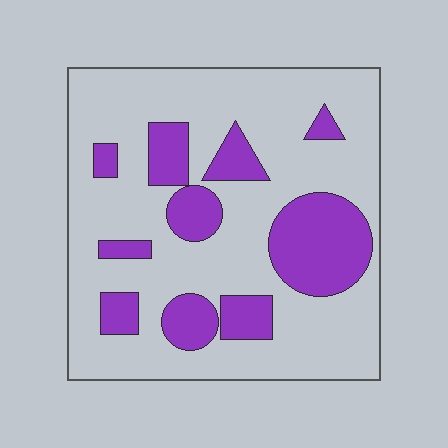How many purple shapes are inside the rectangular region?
10.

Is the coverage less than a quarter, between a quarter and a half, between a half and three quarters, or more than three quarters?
Between a quarter and a half.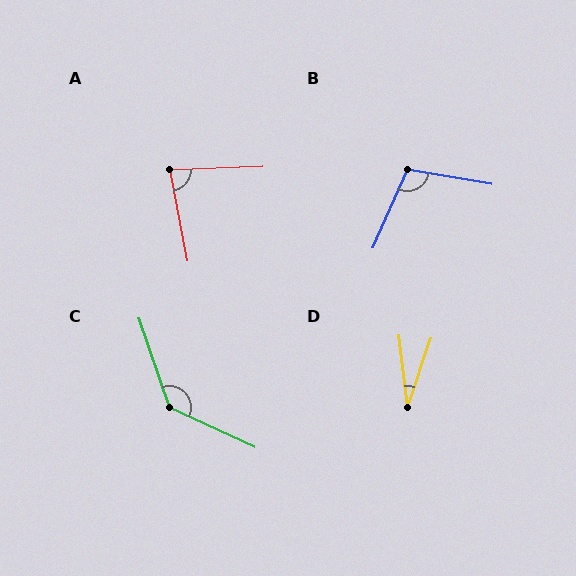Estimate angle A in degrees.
Approximately 81 degrees.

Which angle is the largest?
C, at approximately 134 degrees.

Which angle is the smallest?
D, at approximately 25 degrees.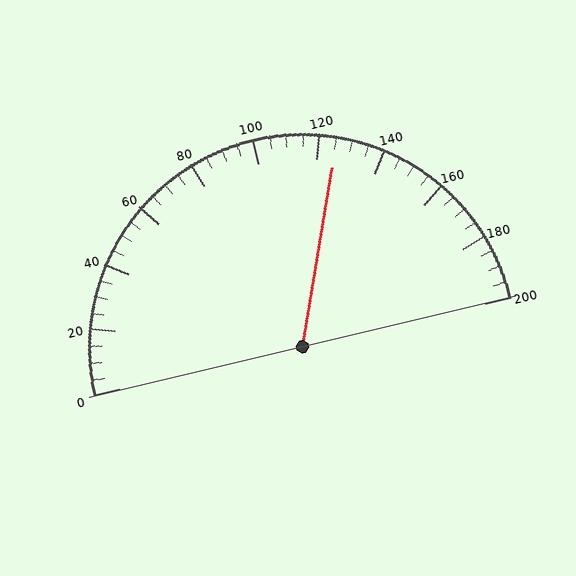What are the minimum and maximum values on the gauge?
The gauge ranges from 0 to 200.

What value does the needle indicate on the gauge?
The needle indicates approximately 125.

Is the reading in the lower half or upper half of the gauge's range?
The reading is in the upper half of the range (0 to 200).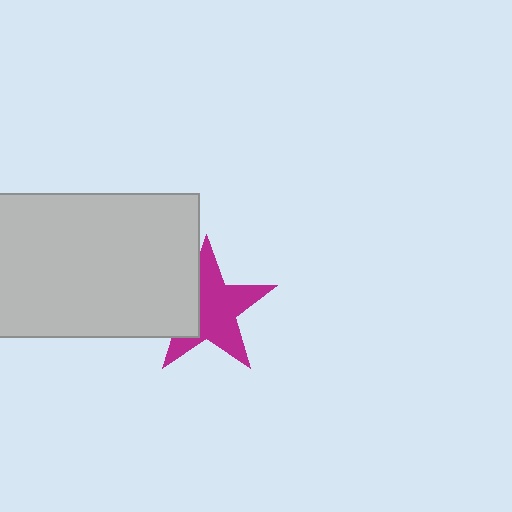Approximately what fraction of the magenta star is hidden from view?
Roughly 31% of the magenta star is hidden behind the light gray rectangle.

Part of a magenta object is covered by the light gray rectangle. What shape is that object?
It is a star.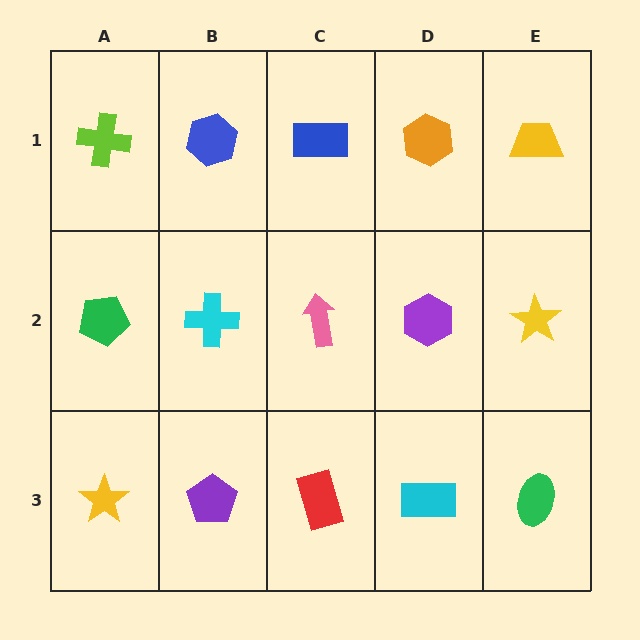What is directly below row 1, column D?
A purple hexagon.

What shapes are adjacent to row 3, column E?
A yellow star (row 2, column E), a cyan rectangle (row 3, column D).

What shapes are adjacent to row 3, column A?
A green pentagon (row 2, column A), a purple pentagon (row 3, column B).